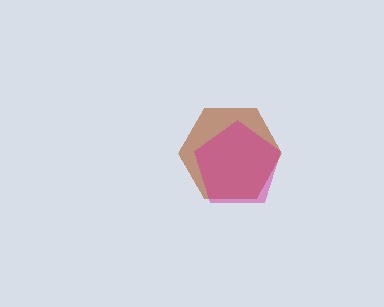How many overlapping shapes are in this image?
There are 2 overlapping shapes in the image.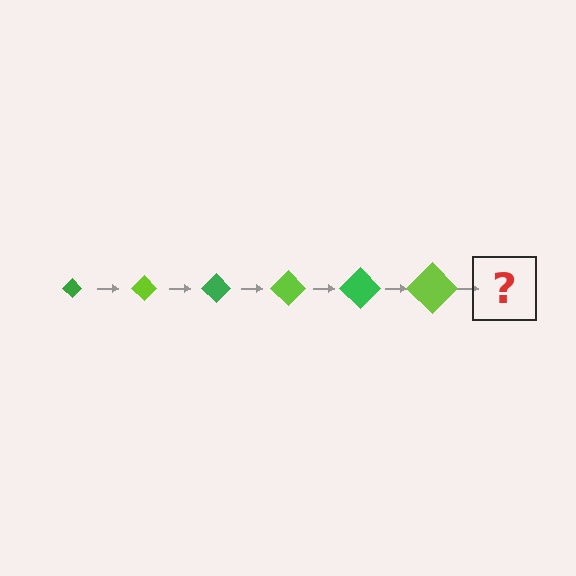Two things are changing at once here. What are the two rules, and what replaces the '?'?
The two rules are that the diamond grows larger each step and the color cycles through green and lime. The '?' should be a green diamond, larger than the previous one.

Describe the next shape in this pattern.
It should be a green diamond, larger than the previous one.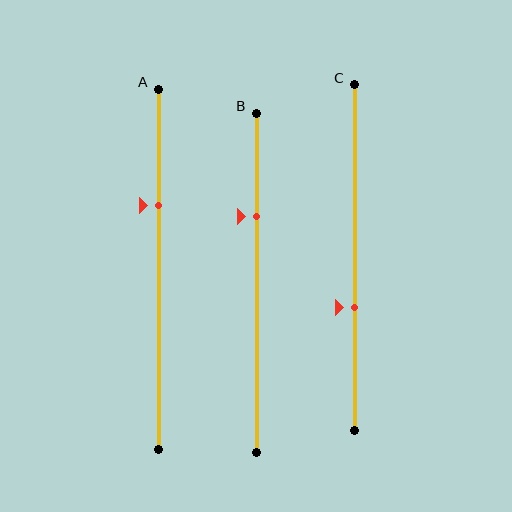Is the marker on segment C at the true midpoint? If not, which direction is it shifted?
No, the marker on segment C is shifted downward by about 14% of the segment length.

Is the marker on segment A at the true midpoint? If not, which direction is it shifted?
No, the marker on segment A is shifted upward by about 18% of the segment length.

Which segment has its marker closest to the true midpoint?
Segment C has its marker closest to the true midpoint.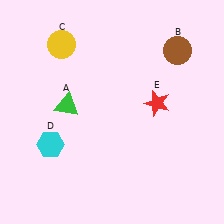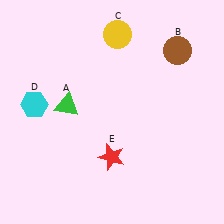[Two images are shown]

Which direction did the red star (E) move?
The red star (E) moved down.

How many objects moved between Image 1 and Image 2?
3 objects moved between the two images.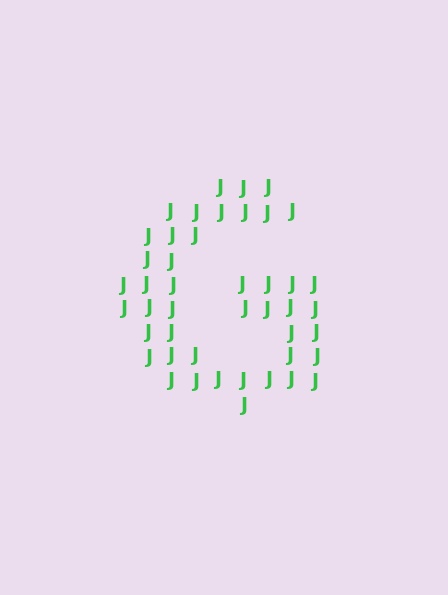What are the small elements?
The small elements are letter J's.